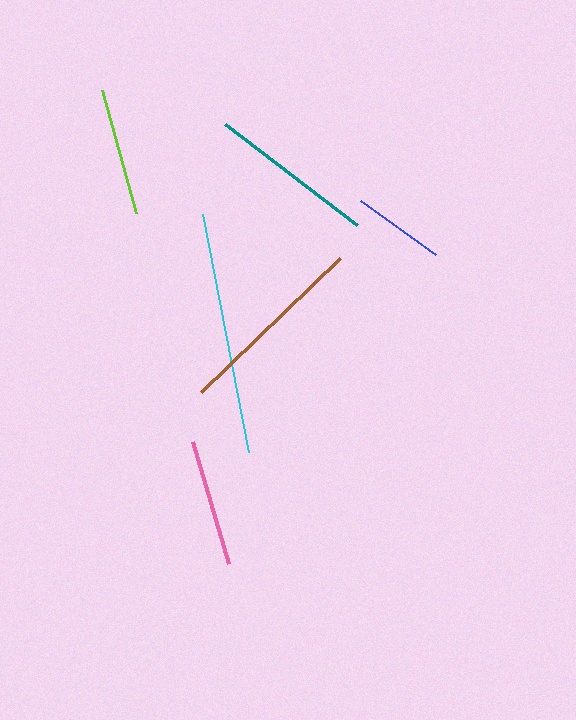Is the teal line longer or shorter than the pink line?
The teal line is longer than the pink line.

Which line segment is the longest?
The cyan line is the longest at approximately 243 pixels.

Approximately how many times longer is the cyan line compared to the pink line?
The cyan line is approximately 1.9 times the length of the pink line.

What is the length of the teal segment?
The teal segment is approximately 166 pixels long.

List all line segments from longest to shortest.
From longest to shortest: cyan, brown, teal, lime, pink, blue.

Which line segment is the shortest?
The blue line is the shortest at approximately 93 pixels.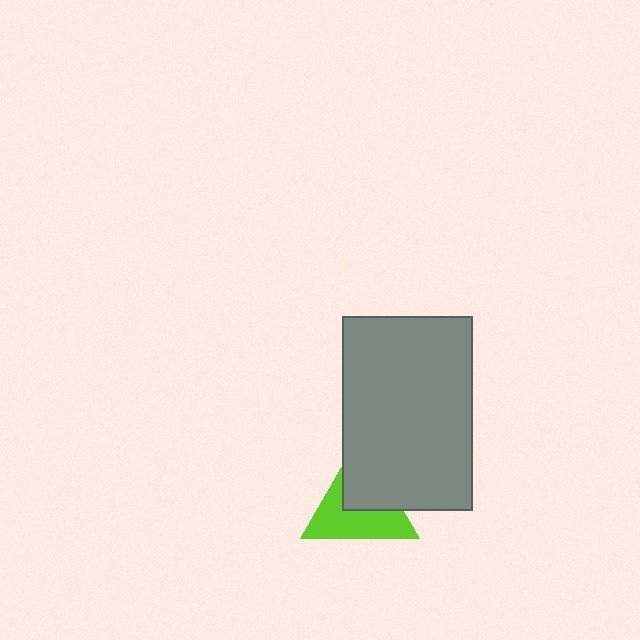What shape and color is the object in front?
The object in front is a gray rectangle.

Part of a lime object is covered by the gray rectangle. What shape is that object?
It is a triangle.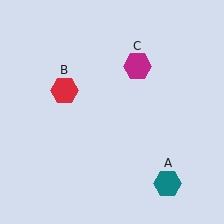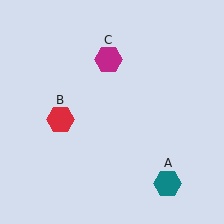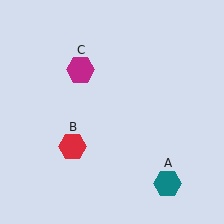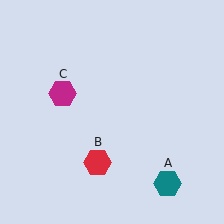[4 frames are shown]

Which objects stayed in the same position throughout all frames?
Teal hexagon (object A) remained stationary.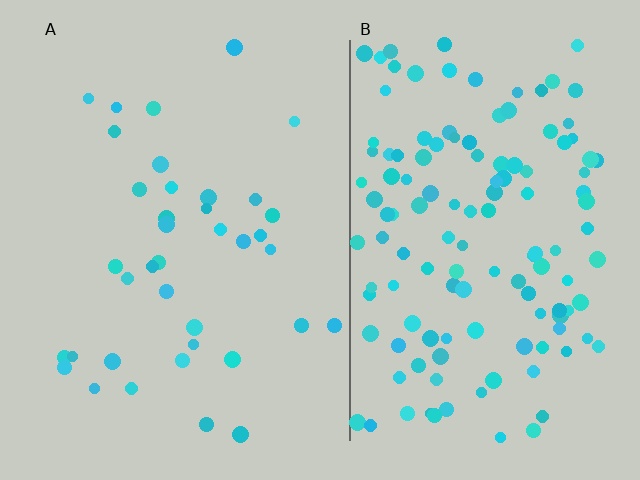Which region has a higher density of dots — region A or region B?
B (the right).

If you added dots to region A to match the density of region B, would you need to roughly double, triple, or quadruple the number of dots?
Approximately quadruple.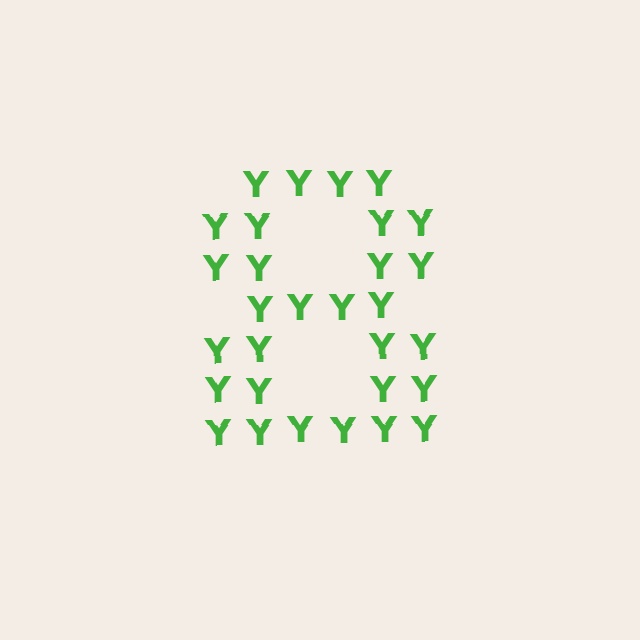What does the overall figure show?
The overall figure shows the digit 8.